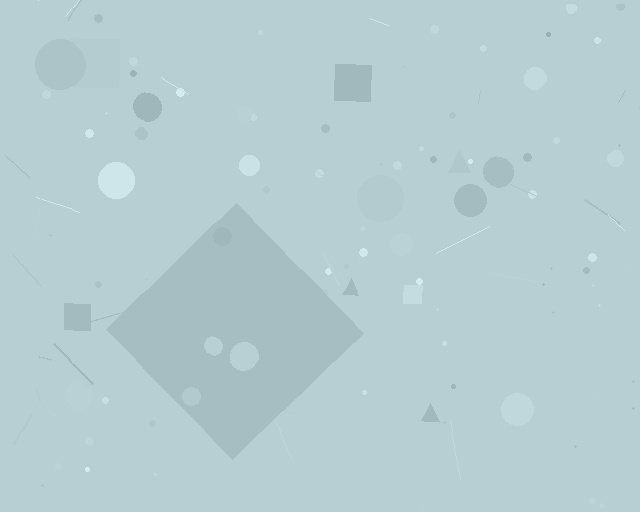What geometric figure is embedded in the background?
A diamond is embedded in the background.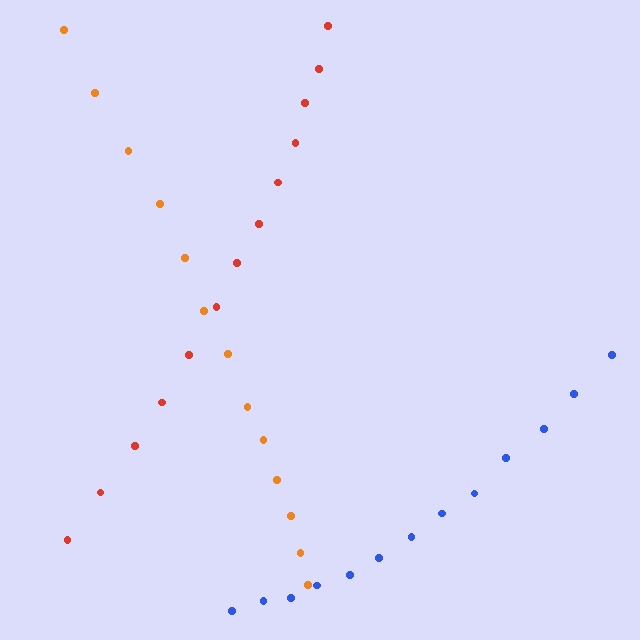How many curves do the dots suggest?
There are 3 distinct paths.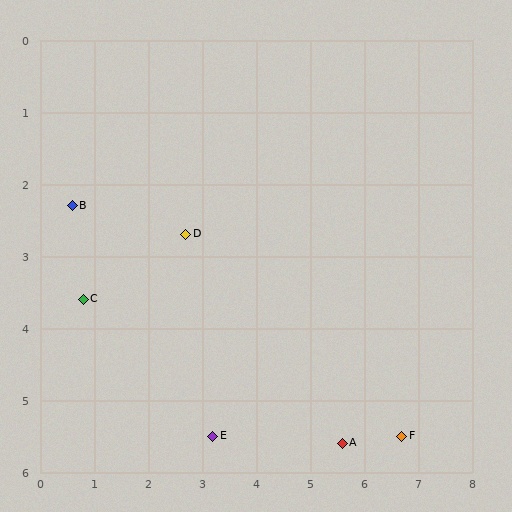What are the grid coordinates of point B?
Point B is at approximately (0.6, 2.3).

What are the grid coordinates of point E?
Point E is at approximately (3.2, 5.5).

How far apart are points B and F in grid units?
Points B and F are about 6.9 grid units apart.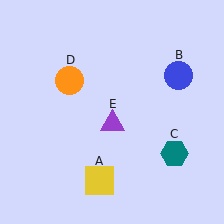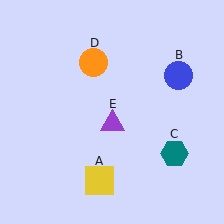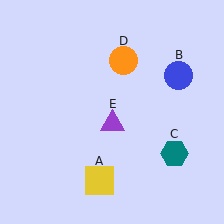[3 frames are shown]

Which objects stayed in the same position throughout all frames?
Yellow square (object A) and blue circle (object B) and teal hexagon (object C) and purple triangle (object E) remained stationary.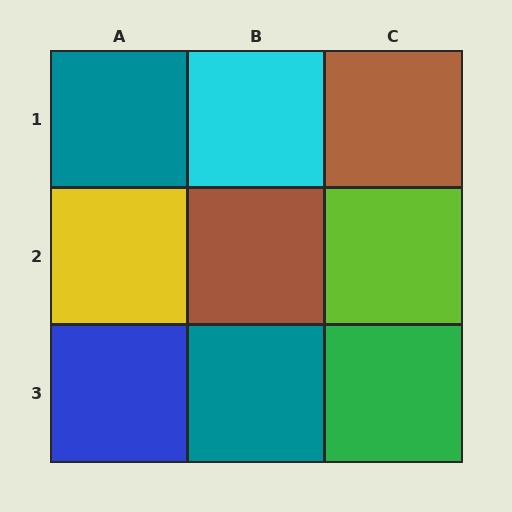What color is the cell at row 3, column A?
Blue.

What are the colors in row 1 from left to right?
Teal, cyan, brown.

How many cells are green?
1 cell is green.